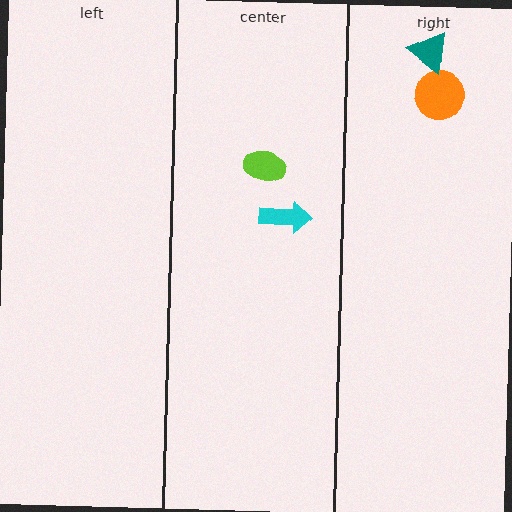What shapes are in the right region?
The orange circle, the teal triangle.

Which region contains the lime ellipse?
The center region.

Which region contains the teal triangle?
The right region.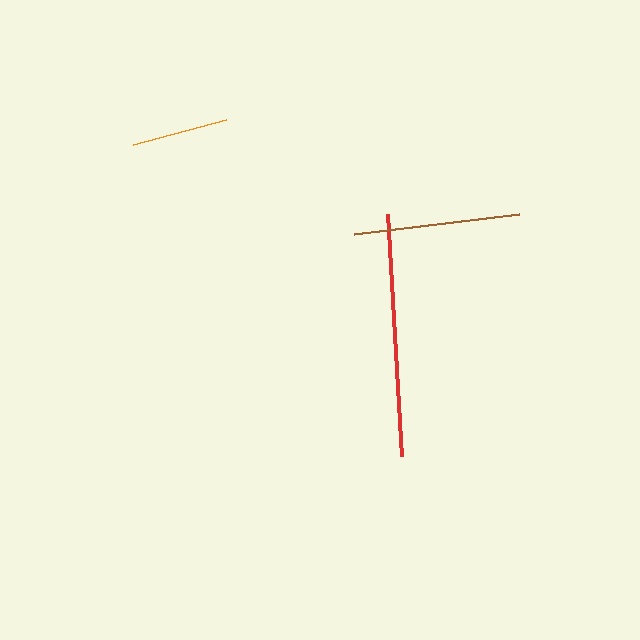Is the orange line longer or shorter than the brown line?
The brown line is longer than the orange line.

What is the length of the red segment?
The red segment is approximately 241 pixels long.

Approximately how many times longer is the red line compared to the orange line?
The red line is approximately 2.5 times the length of the orange line.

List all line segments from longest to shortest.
From longest to shortest: red, brown, orange.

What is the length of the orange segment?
The orange segment is approximately 96 pixels long.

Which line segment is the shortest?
The orange line is the shortest at approximately 96 pixels.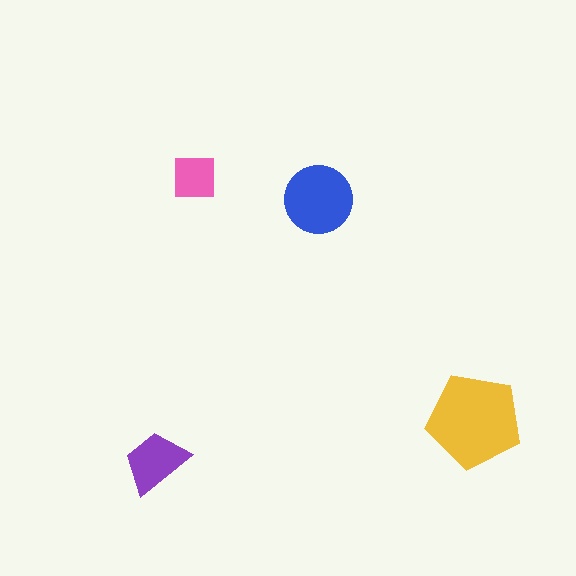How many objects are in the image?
There are 4 objects in the image.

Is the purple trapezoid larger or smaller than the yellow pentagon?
Smaller.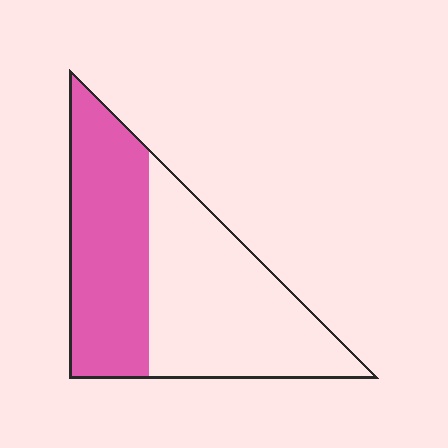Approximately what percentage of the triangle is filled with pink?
Approximately 45%.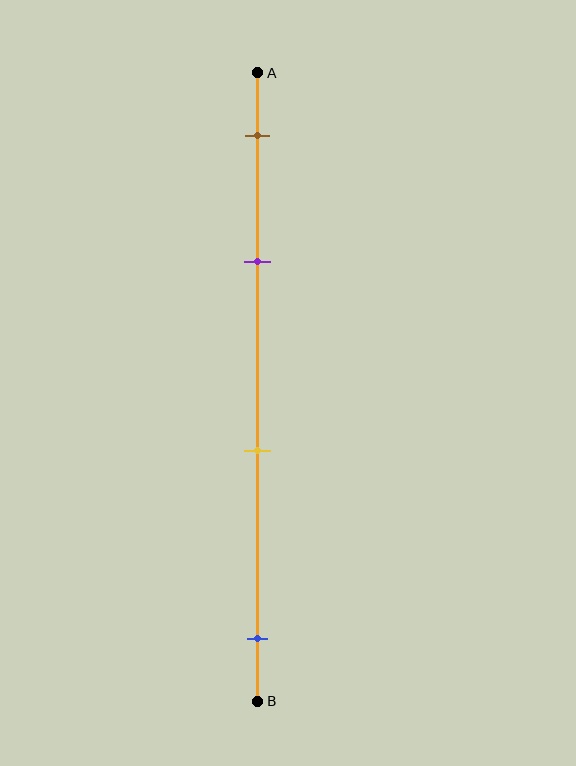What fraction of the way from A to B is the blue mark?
The blue mark is approximately 90% (0.9) of the way from A to B.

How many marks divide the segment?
There are 4 marks dividing the segment.